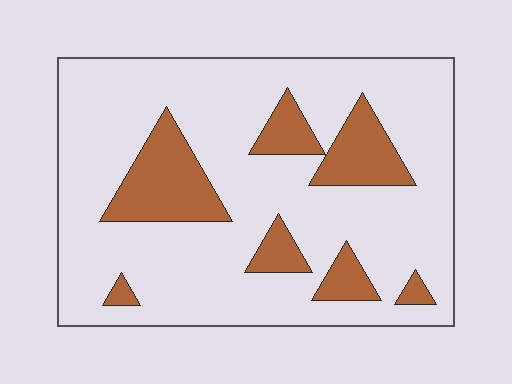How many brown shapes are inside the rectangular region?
7.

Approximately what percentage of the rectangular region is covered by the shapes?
Approximately 20%.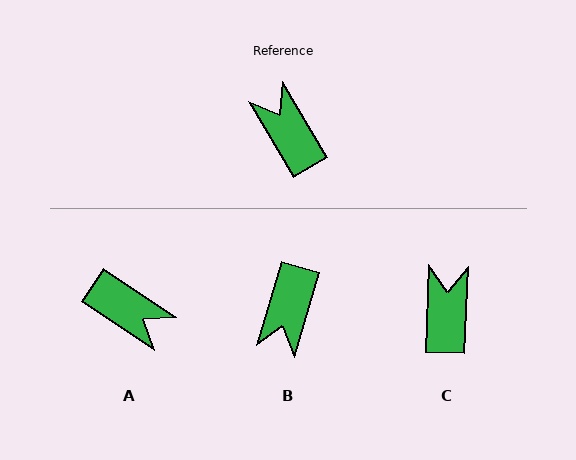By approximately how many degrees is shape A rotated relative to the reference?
Approximately 154 degrees clockwise.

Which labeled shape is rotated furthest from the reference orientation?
A, about 154 degrees away.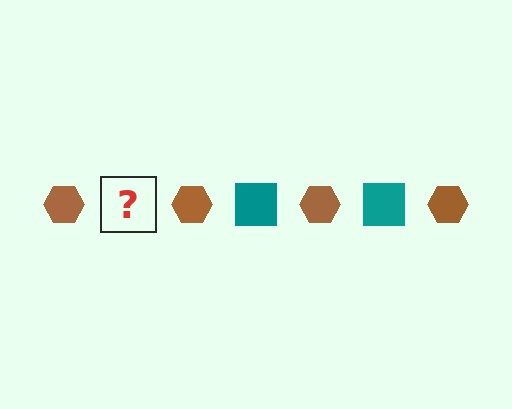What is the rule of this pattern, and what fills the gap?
The rule is that the pattern alternates between brown hexagon and teal square. The gap should be filled with a teal square.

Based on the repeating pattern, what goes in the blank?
The blank should be a teal square.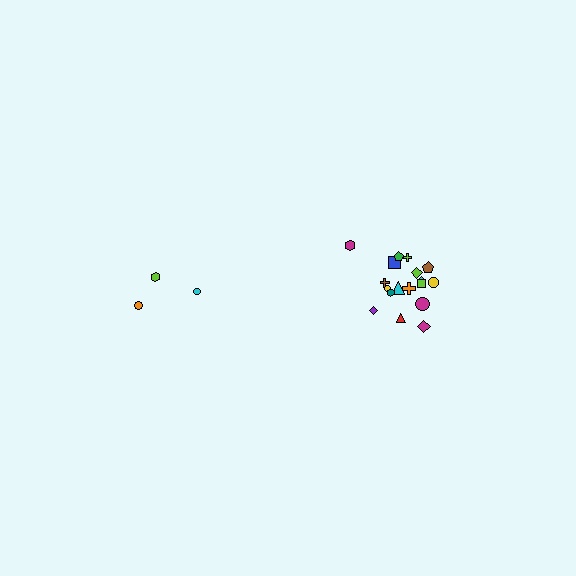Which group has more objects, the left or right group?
The right group.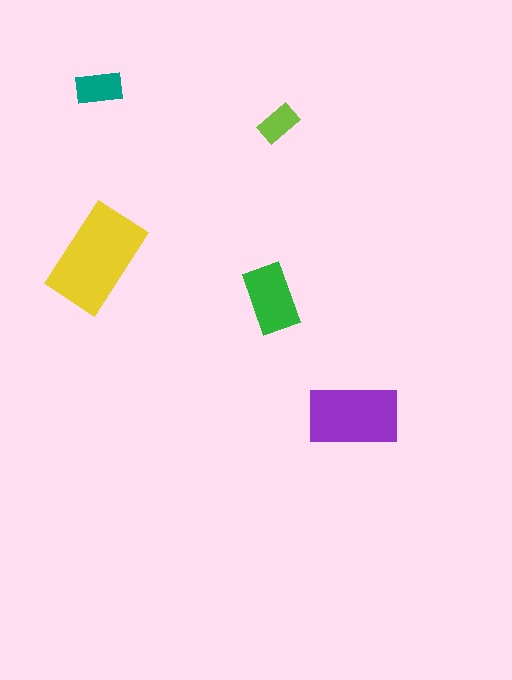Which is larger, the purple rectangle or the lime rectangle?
The purple one.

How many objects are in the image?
There are 5 objects in the image.